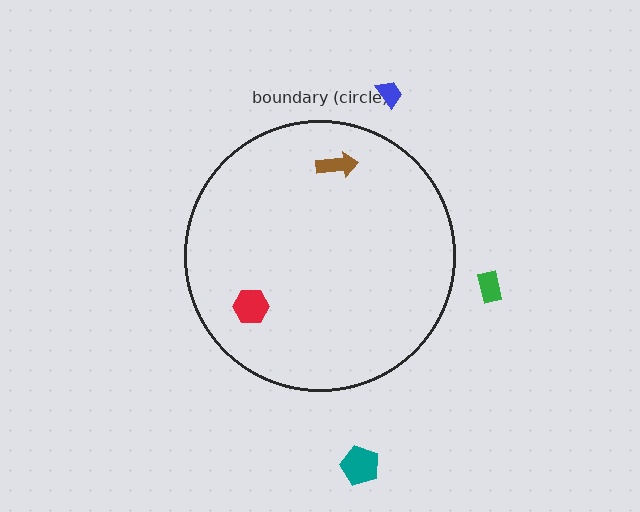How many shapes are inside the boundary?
2 inside, 3 outside.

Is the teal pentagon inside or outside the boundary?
Outside.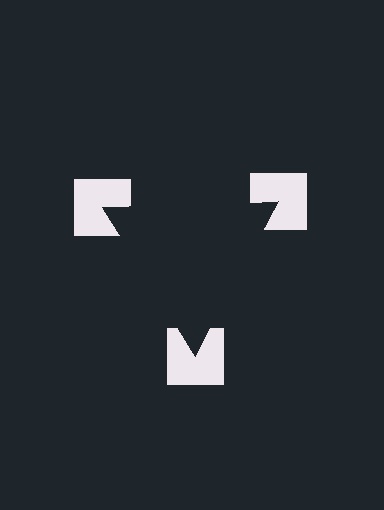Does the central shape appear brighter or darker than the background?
It typically appears slightly darker than the background, even though no actual brightness change is drawn.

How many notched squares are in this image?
There are 3 — one at each vertex of the illusory triangle.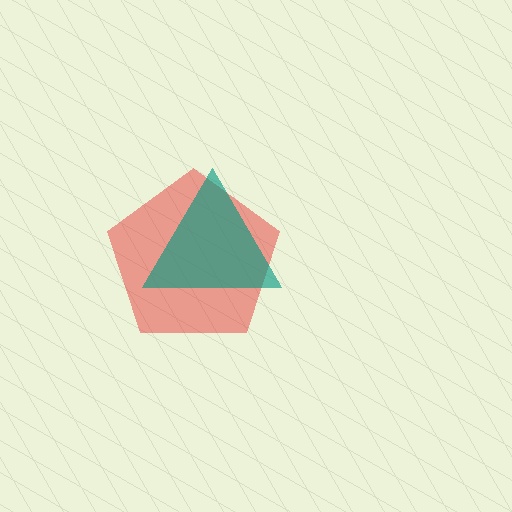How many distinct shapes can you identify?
There are 2 distinct shapes: a red pentagon, a teal triangle.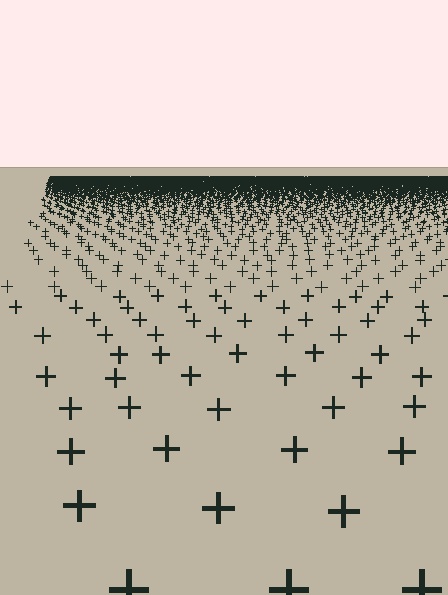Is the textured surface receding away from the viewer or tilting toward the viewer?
The surface is receding away from the viewer. Texture elements get smaller and denser toward the top.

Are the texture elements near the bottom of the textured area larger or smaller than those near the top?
Larger. Near the bottom, elements are closer to the viewer and appear at a bigger on-screen size.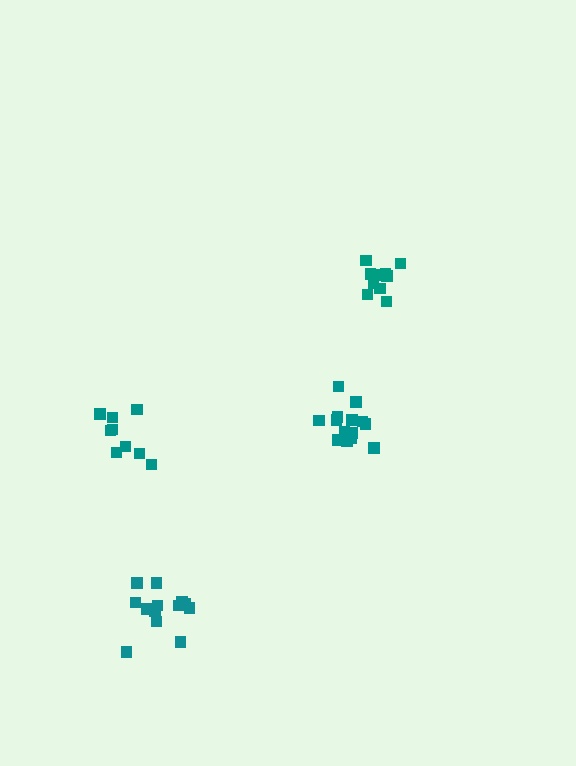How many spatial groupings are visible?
There are 4 spatial groupings.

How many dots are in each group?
Group 1: 14 dots, Group 2: 10 dots, Group 3: 9 dots, Group 4: 13 dots (46 total).